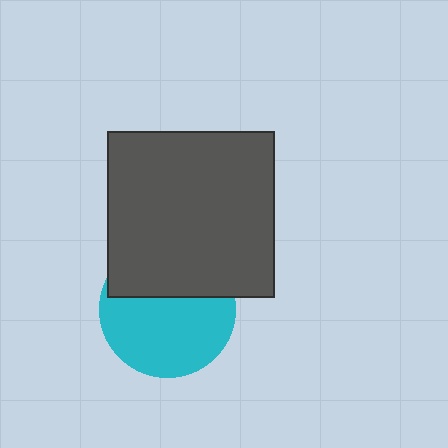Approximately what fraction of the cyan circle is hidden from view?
Roughly 38% of the cyan circle is hidden behind the dark gray square.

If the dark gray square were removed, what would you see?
You would see the complete cyan circle.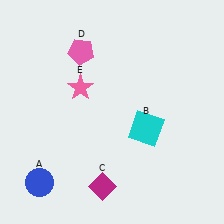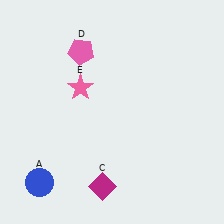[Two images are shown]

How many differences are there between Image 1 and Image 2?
There is 1 difference between the two images.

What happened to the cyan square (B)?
The cyan square (B) was removed in Image 2. It was in the bottom-right area of Image 1.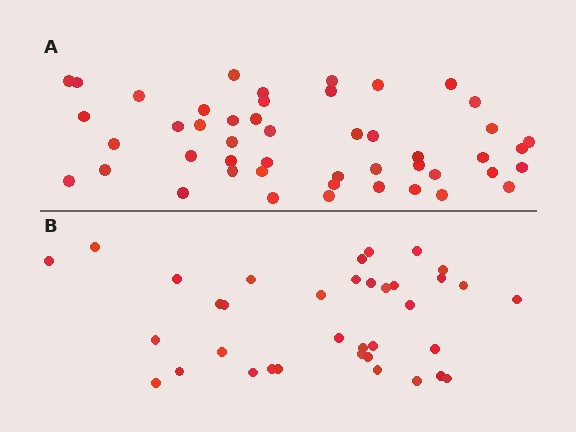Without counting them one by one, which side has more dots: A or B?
Region A (the top region) has more dots.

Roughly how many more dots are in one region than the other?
Region A has roughly 12 or so more dots than region B.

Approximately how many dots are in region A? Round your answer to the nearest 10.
About 50 dots. (The exact count is 48, which rounds to 50.)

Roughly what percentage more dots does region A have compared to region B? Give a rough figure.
About 35% more.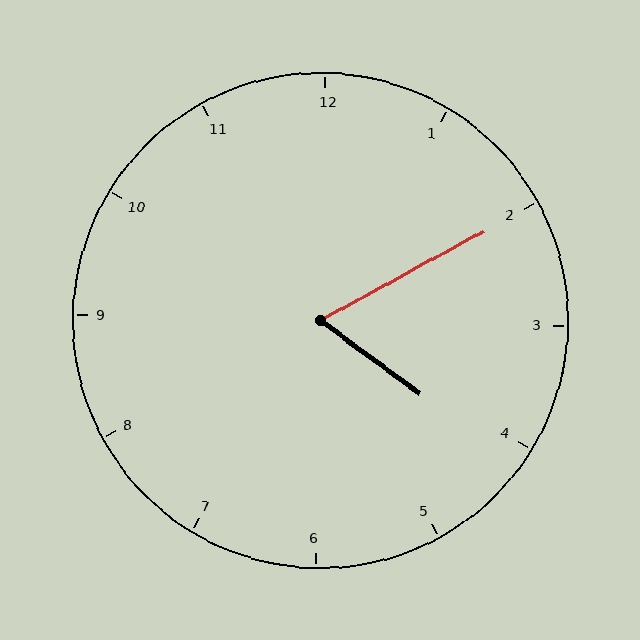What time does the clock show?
4:10.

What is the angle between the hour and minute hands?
Approximately 65 degrees.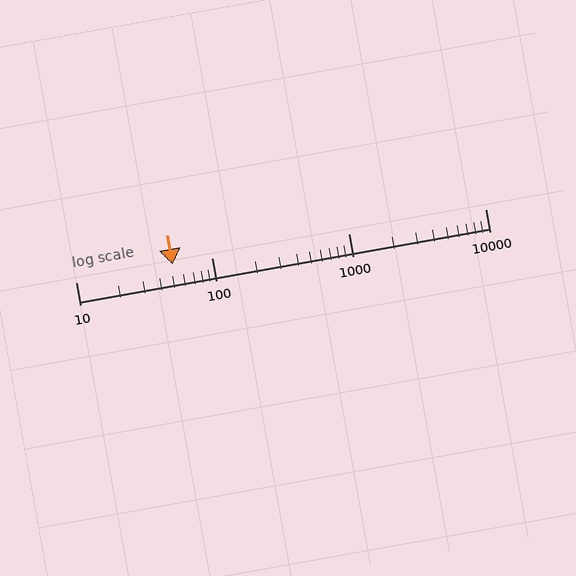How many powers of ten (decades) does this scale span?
The scale spans 3 decades, from 10 to 10000.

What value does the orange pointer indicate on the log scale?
The pointer indicates approximately 51.